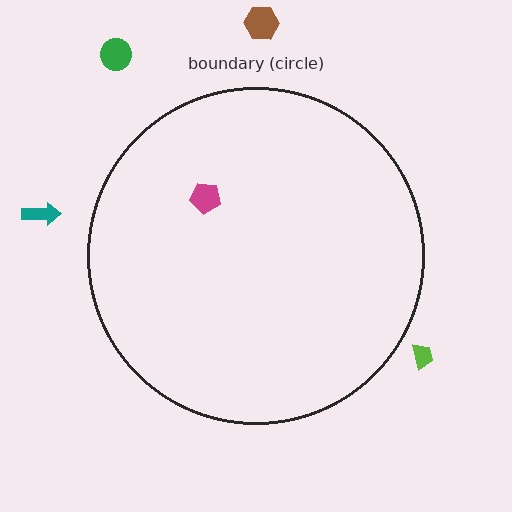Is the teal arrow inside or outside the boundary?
Outside.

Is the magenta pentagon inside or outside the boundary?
Inside.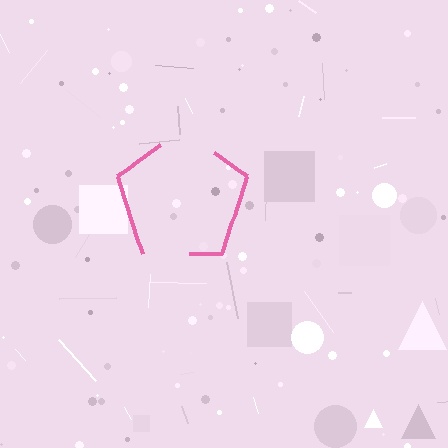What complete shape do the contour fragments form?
The contour fragments form a pentagon.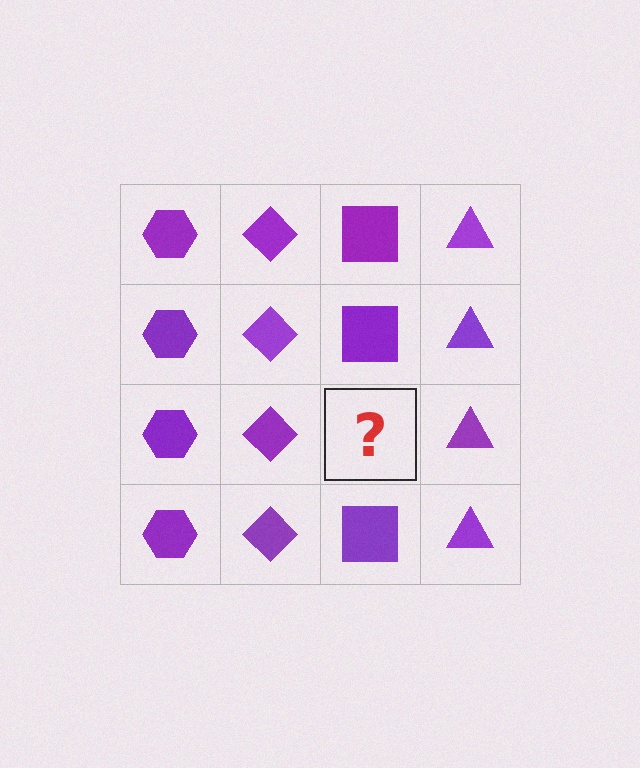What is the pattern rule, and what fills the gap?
The rule is that each column has a consistent shape. The gap should be filled with a purple square.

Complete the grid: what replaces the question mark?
The question mark should be replaced with a purple square.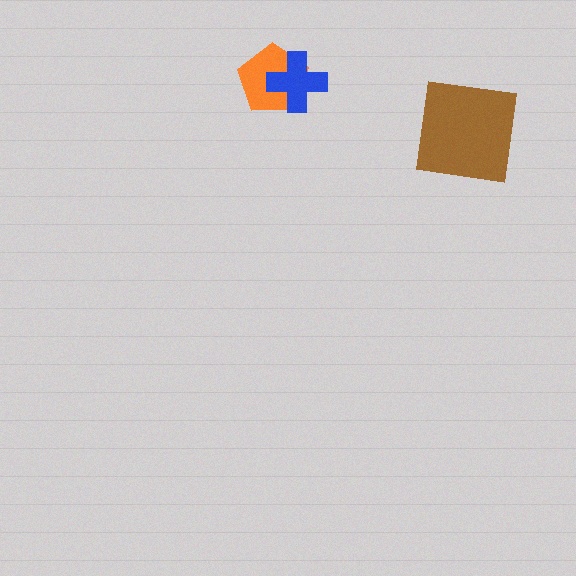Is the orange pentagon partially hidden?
Yes, it is partially covered by another shape.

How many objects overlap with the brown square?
0 objects overlap with the brown square.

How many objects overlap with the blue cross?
1 object overlaps with the blue cross.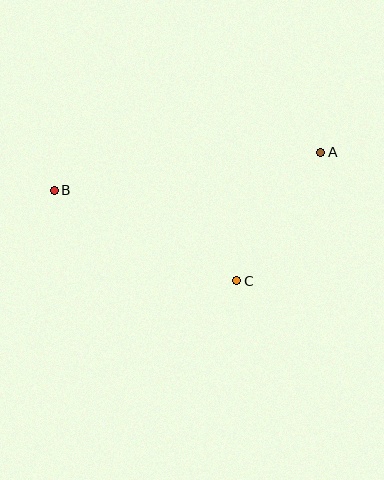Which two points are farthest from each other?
Points A and B are farthest from each other.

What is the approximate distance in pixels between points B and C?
The distance between B and C is approximately 204 pixels.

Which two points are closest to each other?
Points A and C are closest to each other.